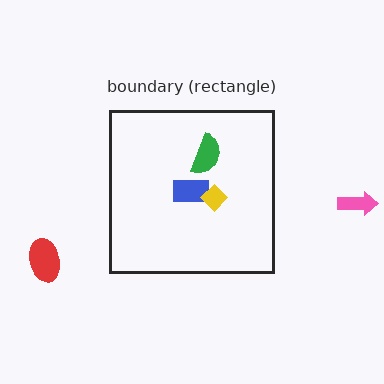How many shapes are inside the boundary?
3 inside, 2 outside.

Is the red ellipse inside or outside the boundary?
Outside.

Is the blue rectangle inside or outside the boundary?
Inside.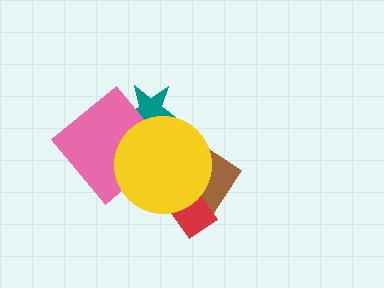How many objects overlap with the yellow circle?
4 objects overlap with the yellow circle.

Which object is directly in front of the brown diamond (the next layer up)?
The red rectangle is directly in front of the brown diamond.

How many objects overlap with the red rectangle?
2 objects overlap with the red rectangle.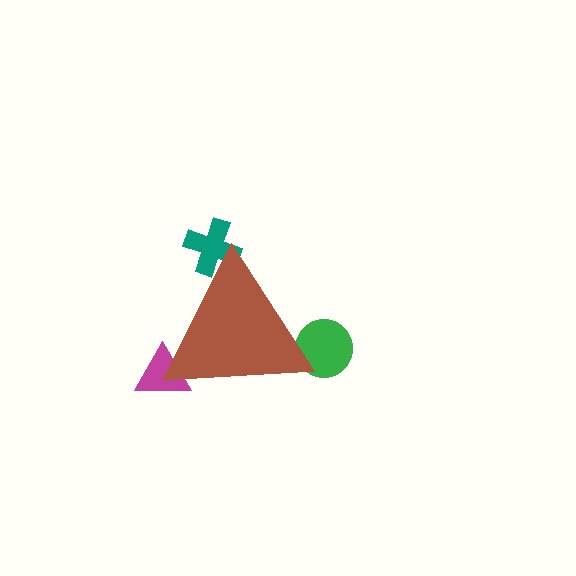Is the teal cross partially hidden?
Yes, the teal cross is partially hidden behind the brown triangle.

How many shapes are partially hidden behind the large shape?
3 shapes are partially hidden.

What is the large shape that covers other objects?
A brown triangle.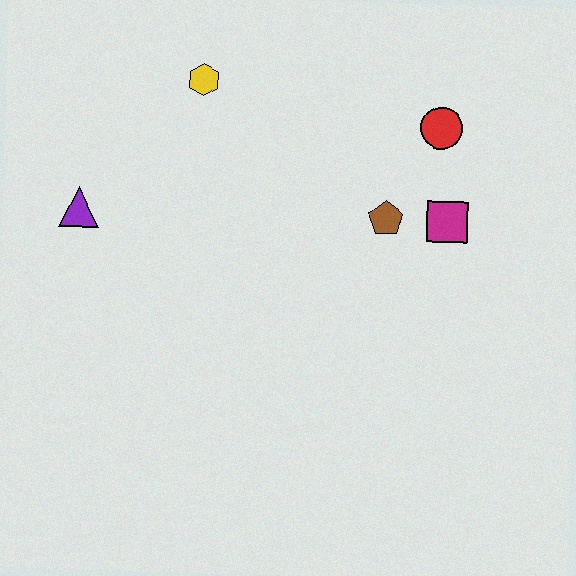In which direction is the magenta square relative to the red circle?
The magenta square is below the red circle.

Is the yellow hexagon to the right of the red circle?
No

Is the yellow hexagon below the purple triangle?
No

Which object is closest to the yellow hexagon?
The purple triangle is closest to the yellow hexagon.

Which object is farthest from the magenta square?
The purple triangle is farthest from the magenta square.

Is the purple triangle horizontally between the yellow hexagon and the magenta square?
No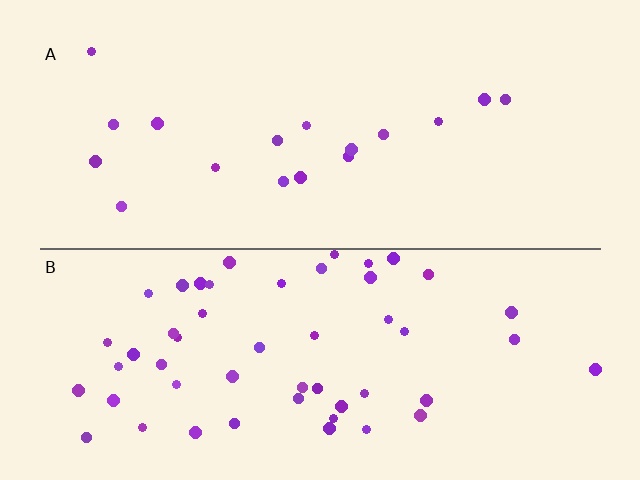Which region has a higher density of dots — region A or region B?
B (the bottom).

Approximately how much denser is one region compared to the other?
Approximately 3.0× — region B over region A.